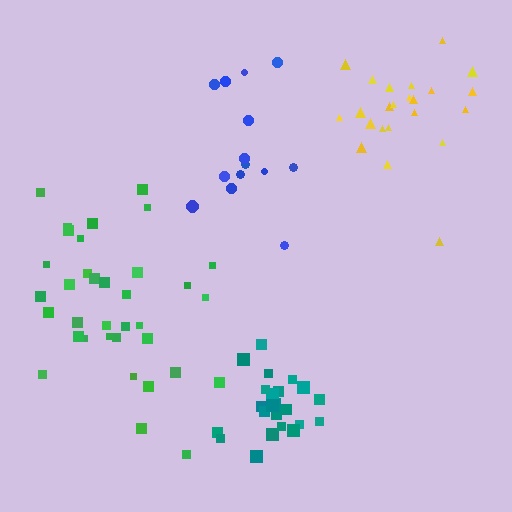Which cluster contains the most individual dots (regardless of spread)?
Green (35).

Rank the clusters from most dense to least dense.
teal, yellow, blue, green.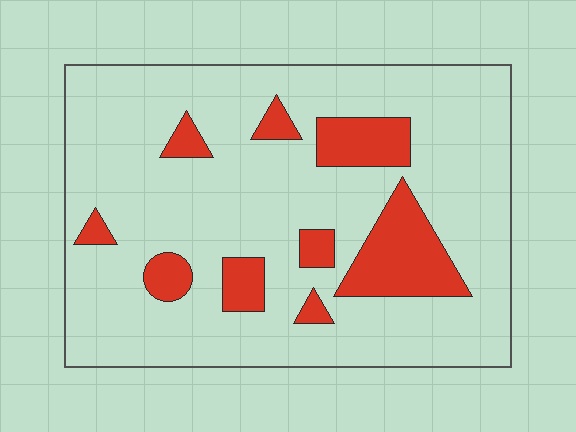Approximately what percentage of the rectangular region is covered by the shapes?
Approximately 15%.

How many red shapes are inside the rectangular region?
9.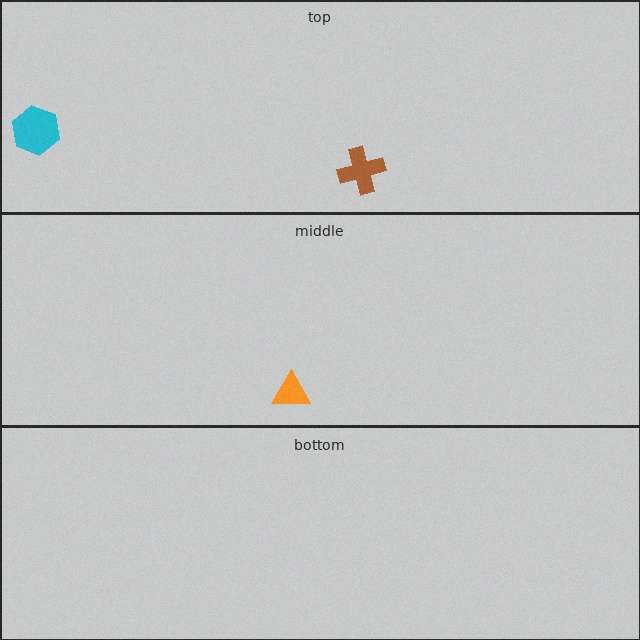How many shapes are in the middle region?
1.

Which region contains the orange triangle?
The middle region.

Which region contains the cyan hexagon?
The top region.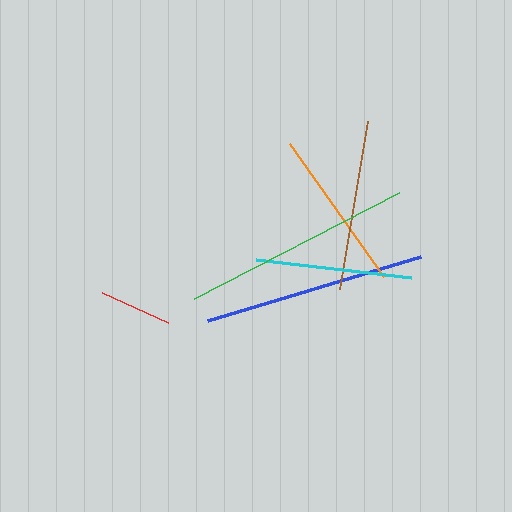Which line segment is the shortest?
The red line is the shortest at approximately 73 pixels.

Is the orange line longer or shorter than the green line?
The green line is longer than the orange line.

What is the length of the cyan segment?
The cyan segment is approximately 155 pixels long.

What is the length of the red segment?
The red segment is approximately 73 pixels long.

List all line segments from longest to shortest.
From longest to shortest: green, blue, brown, orange, cyan, red.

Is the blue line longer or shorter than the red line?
The blue line is longer than the red line.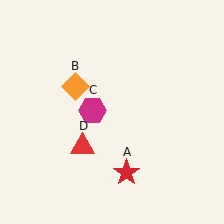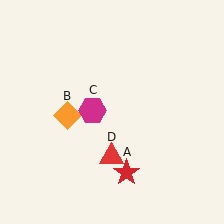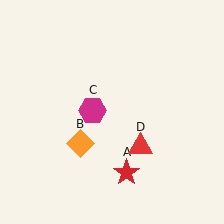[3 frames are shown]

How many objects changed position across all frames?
2 objects changed position: orange diamond (object B), red triangle (object D).